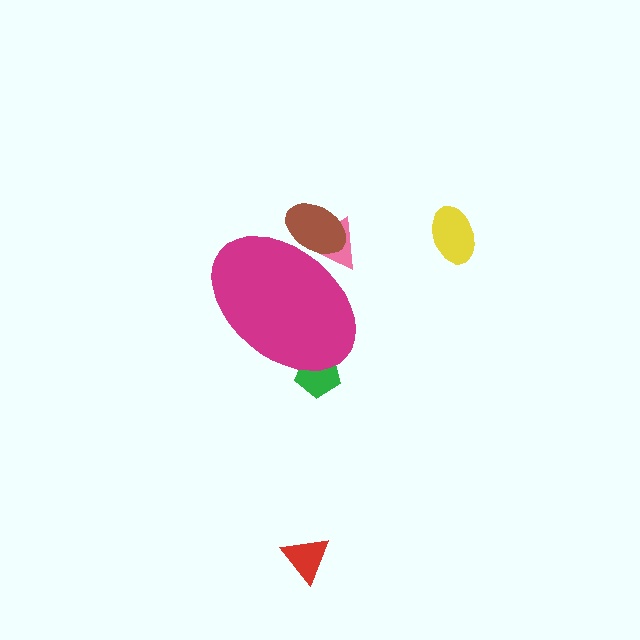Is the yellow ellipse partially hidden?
No, the yellow ellipse is fully visible.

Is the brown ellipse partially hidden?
Yes, the brown ellipse is partially hidden behind the magenta ellipse.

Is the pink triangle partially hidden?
Yes, the pink triangle is partially hidden behind the magenta ellipse.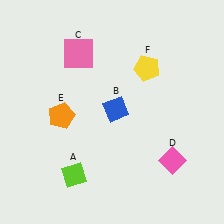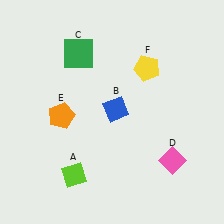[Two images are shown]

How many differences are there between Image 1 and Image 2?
There is 1 difference between the two images.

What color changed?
The square (C) changed from pink in Image 1 to green in Image 2.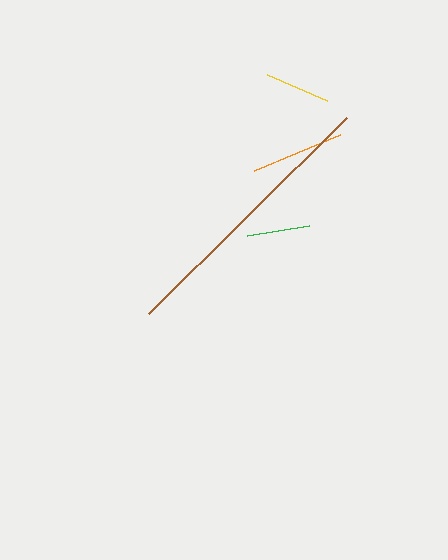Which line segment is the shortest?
The green line is the shortest at approximately 64 pixels.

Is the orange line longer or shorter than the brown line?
The brown line is longer than the orange line.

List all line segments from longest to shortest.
From longest to shortest: brown, orange, yellow, green.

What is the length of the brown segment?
The brown segment is approximately 279 pixels long.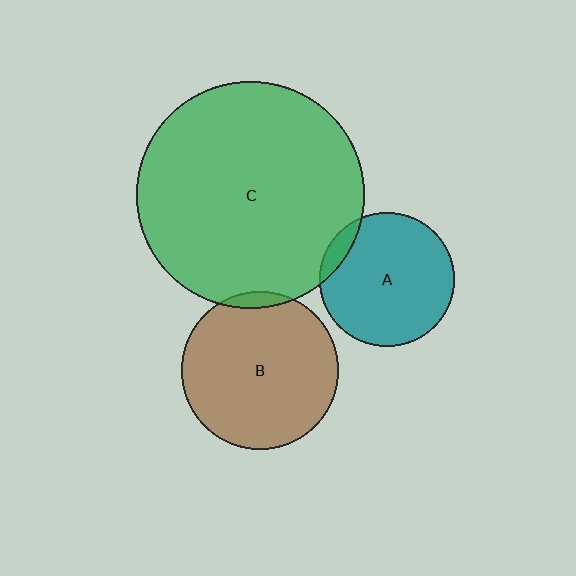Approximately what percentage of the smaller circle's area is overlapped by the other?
Approximately 5%.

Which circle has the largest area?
Circle C (green).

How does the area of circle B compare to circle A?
Approximately 1.4 times.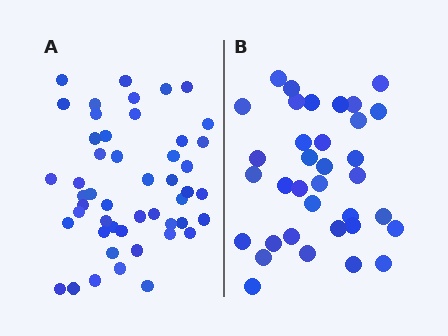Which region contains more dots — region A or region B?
Region A (the left region) has more dots.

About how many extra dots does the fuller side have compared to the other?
Region A has approximately 15 more dots than region B.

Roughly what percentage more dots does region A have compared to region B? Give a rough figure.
About 40% more.